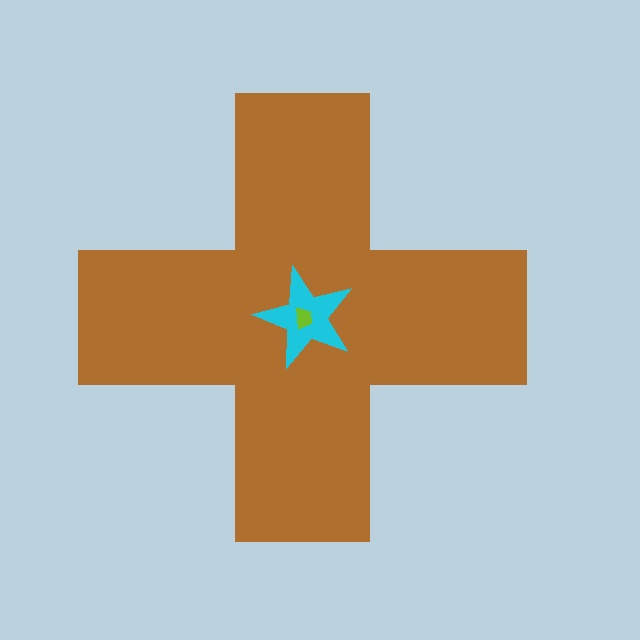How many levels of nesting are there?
3.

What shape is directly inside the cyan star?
The lime trapezoid.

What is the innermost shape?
The lime trapezoid.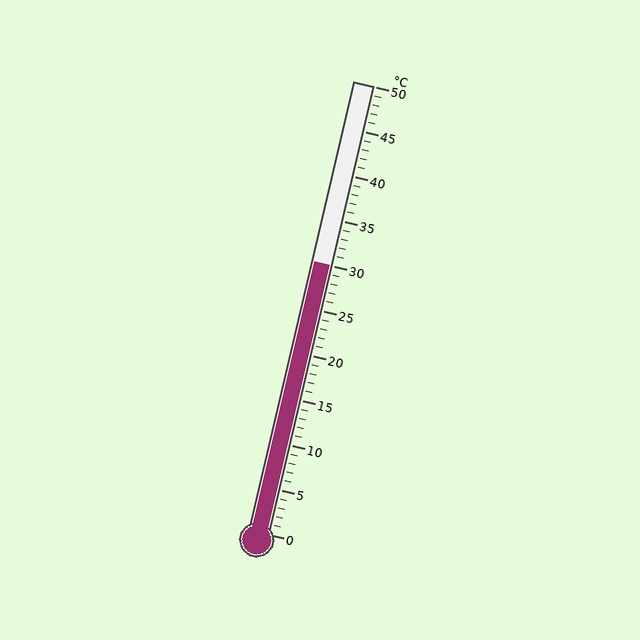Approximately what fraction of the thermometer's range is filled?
The thermometer is filled to approximately 60% of its range.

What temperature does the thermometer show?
The thermometer shows approximately 30°C.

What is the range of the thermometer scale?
The thermometer scale ranges from 0°C to 50°C.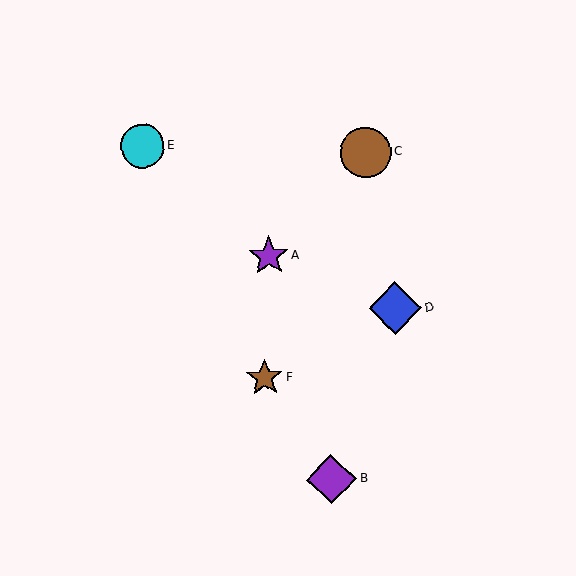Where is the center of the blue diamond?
The center of the blue diamond is at (395, 308).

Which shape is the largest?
The blue diamond (labeled D) is the largest.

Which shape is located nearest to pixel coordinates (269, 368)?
The brown star (labeled F) at (264, 378) is nearest to that location.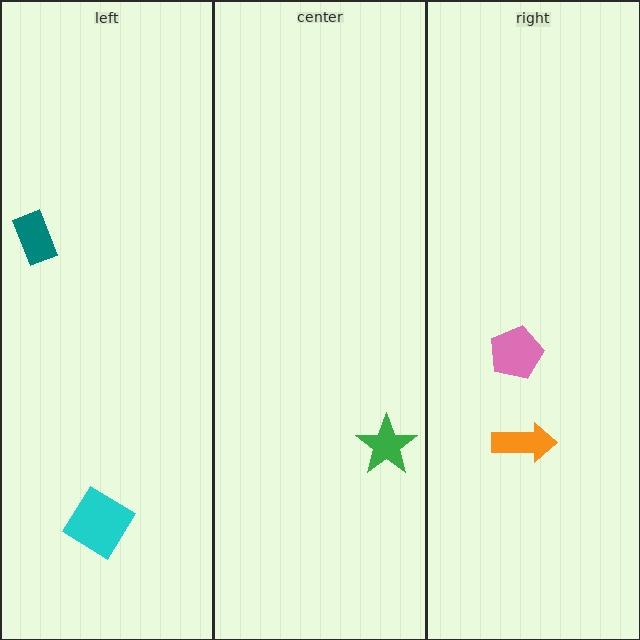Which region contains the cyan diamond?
The left region.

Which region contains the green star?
The center region.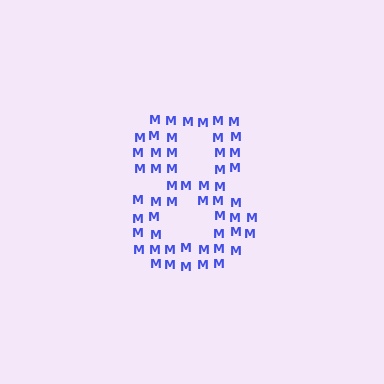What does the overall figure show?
The overall figure shows the digit 8.